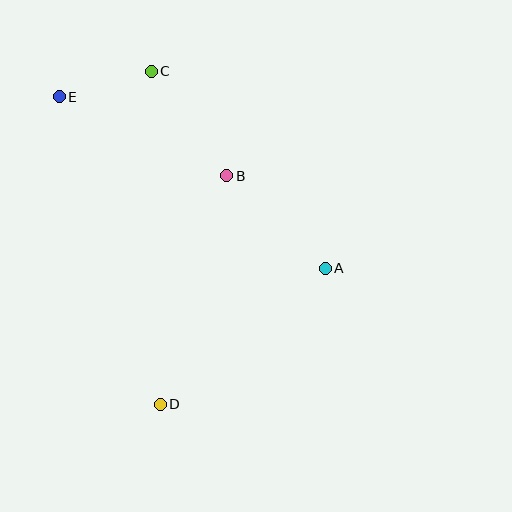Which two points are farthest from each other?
Points C and D are farthest from each other.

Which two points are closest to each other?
Points C and E are closest to each other.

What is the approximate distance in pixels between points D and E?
The distance between D and E is approximately 324 pixels.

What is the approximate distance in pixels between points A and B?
The distance between A and B is approximately 135 pixels.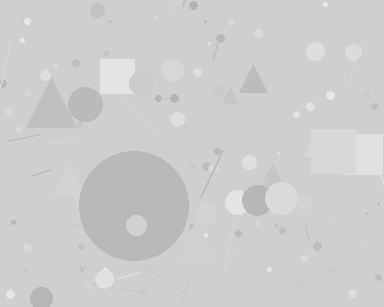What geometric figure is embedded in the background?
A circle is embedded in the background.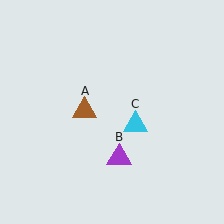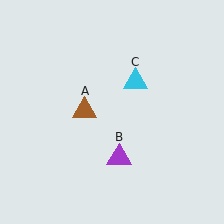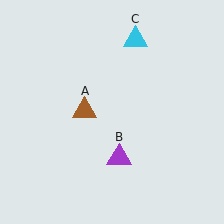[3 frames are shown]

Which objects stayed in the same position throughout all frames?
Brown triangle (object A) and purple triangle (object B) remained stationary.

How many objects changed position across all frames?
1 object changed position: cyan triangle (object C).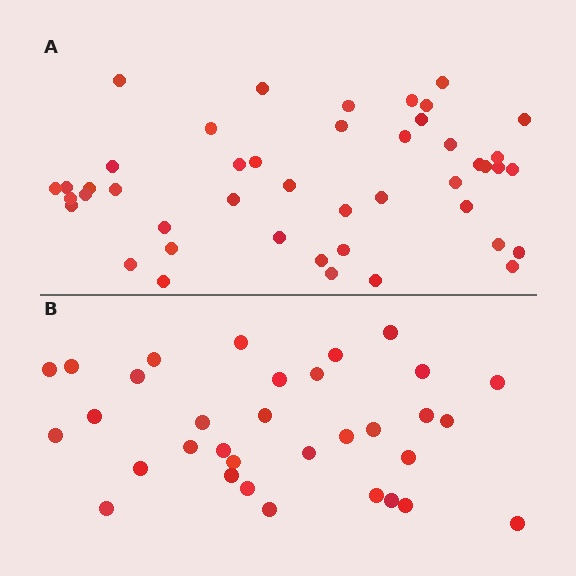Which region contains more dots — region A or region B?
Region A (the top region) has more dots.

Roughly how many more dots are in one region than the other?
Region A has roughly 12 or so more dots than region B.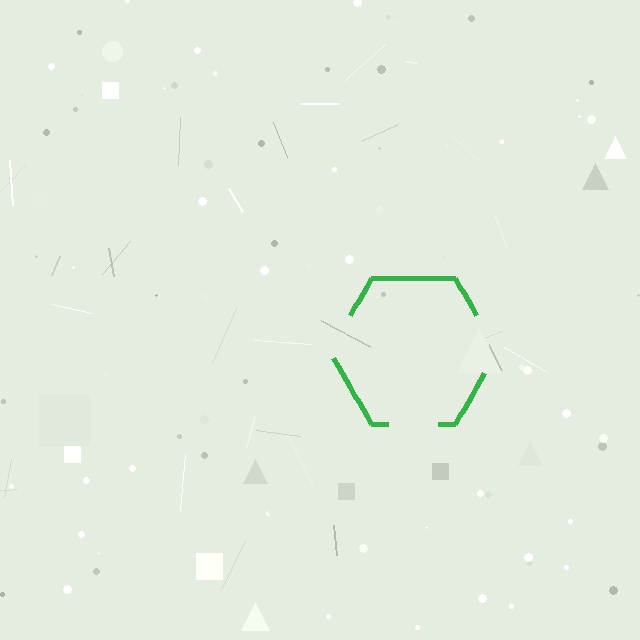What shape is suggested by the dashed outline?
The dashed outline suggests a hexagon.